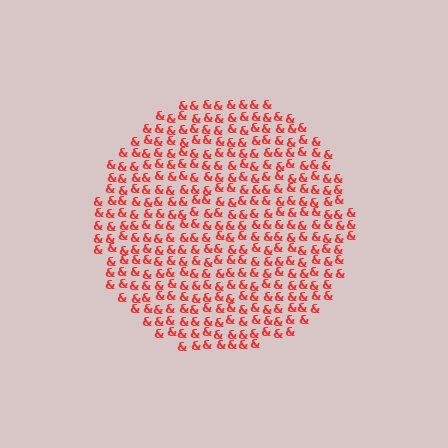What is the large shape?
The large shape is a circle.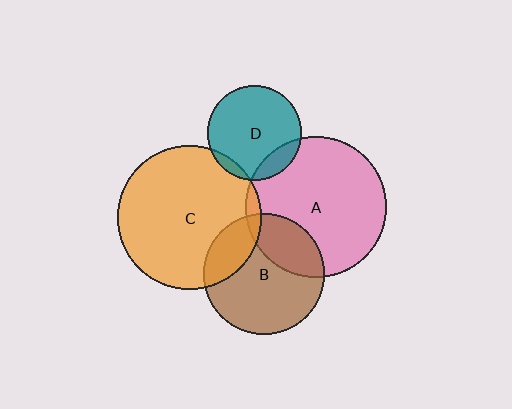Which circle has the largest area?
Circle C (orange).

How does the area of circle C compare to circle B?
Approximately 1.4 times.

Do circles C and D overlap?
Yes.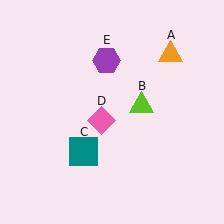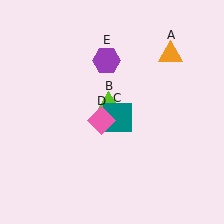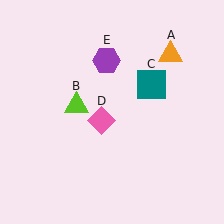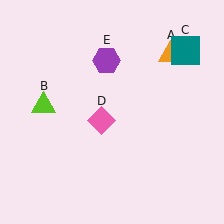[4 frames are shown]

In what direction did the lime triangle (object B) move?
The lime triangle (object B) moved left.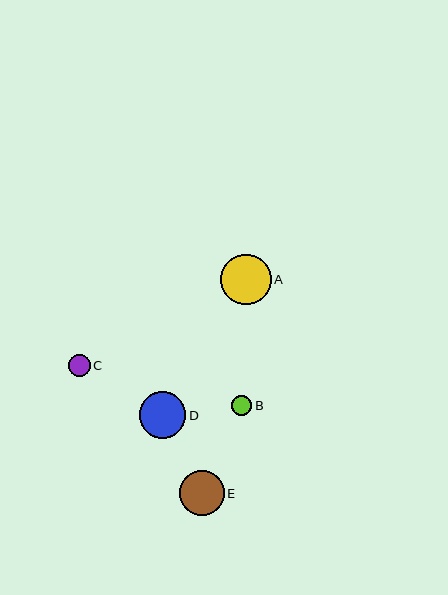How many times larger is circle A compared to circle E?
Circle A is approximately 1.1 times the size of circle E.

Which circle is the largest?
Circle A is the largest with a size of approximately 50 pixels.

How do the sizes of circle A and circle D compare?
Circle A and circle D are approximately the same size.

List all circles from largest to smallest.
From largest to smallest: A, D, E, C, B.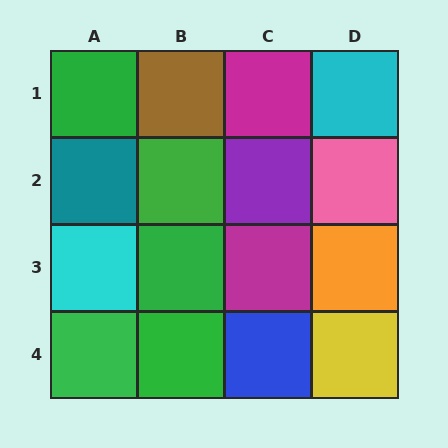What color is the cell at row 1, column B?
Brown.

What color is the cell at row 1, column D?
Cyan.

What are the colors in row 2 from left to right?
Teal, green, purple, pink.